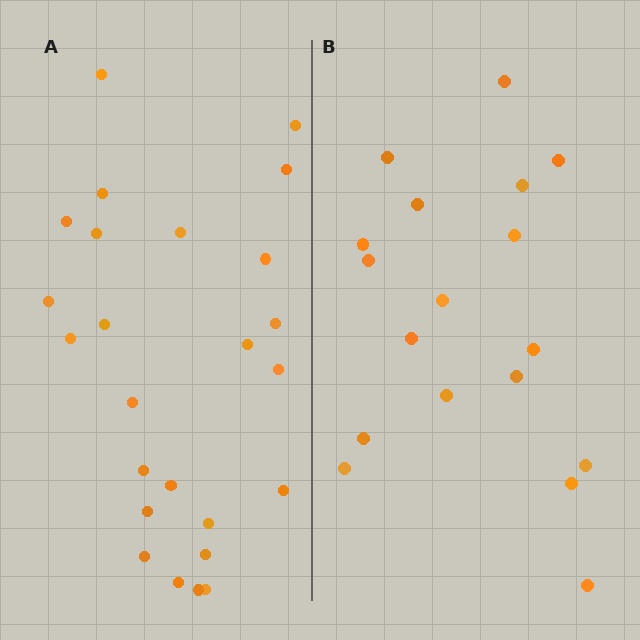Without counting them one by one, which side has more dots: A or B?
Region A (the left region) has more dots.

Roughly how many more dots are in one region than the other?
Region A has roughly 8 or so more dots than region B.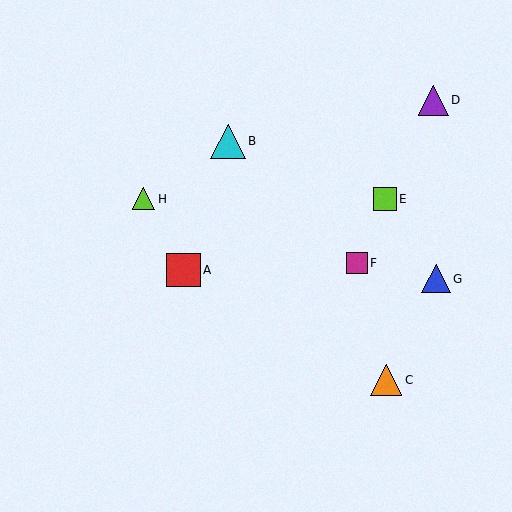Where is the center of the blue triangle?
The center of the blue triangle is at (436, 279).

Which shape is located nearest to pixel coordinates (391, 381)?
The orange triangle (labeled C) at (386, 380) is nearest to that location.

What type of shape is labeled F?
Shape F is a magenta square.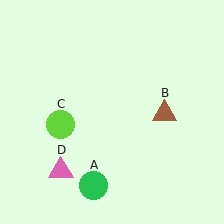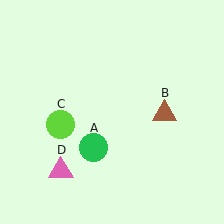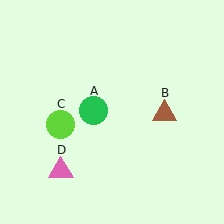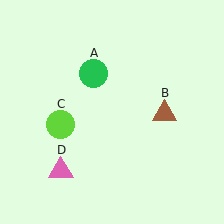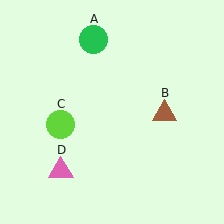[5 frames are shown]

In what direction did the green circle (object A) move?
The green circle (object A) moved up.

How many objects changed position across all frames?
1 object changed position: green circle (object A).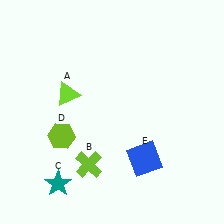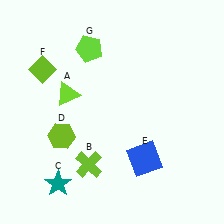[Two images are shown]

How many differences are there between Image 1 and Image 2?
There are 2 differences between the two images.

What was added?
A lime diamond (F), a lime pentagon (G) were added in Image 2.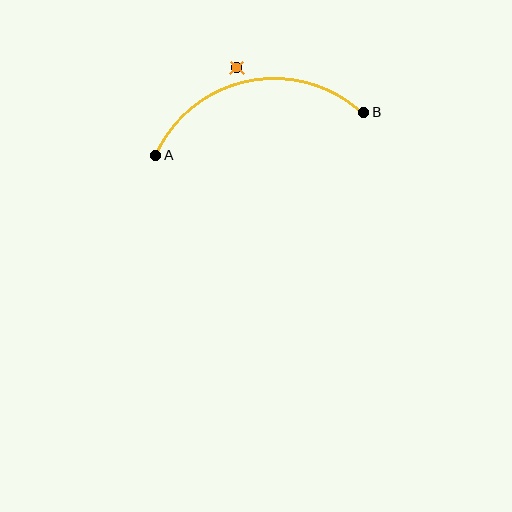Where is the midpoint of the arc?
The arc midpoint is the point on the curve farthest from the straight line joining A and B. It sits above that line.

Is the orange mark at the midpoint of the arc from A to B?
No — the orange mark does not lie on the arc at all. It sits slightly outside the curve.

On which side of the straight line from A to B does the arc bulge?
The arc bulges above the straight line connecting A and B.